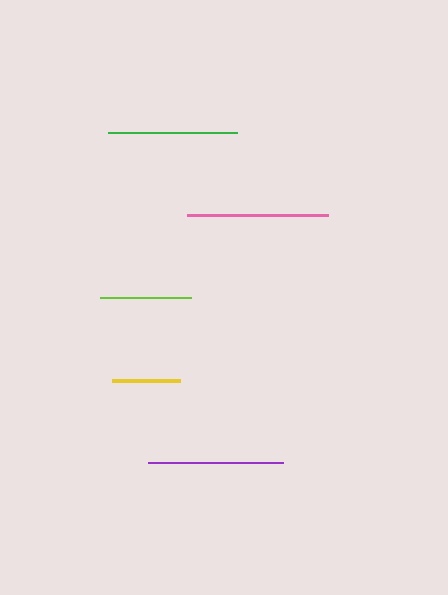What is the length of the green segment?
The green segment is approximately 129 pixels long.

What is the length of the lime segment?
The lime segment is approximately 91 pixels long.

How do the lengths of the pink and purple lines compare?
The pink and purple lines are approximately the same length.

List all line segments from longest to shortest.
From longest to shortest: pink, purple, green, lime, yellow.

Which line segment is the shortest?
The yellow line is the shortest at approximately 68 pixels.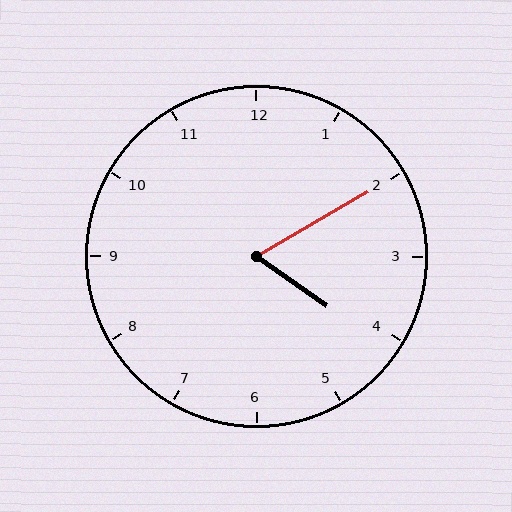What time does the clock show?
4:10.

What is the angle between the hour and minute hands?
Approximately 65 degrees.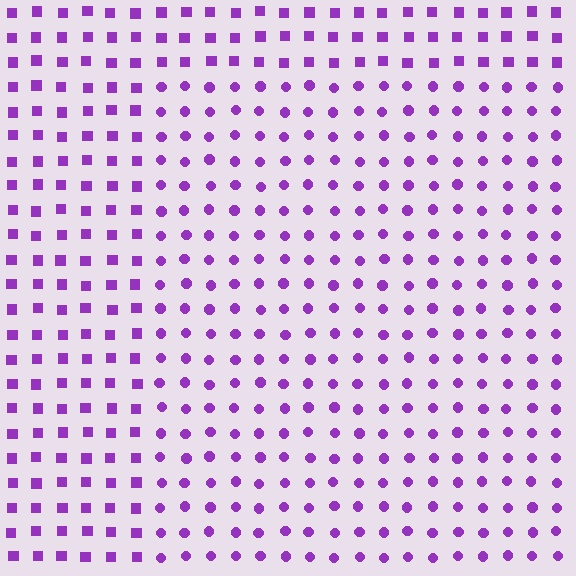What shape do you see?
I see a rectangle.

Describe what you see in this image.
The image is filled with small purple elements arranged in a uniform grid. A rectangle-shaped region contains circles, while the surrounding area contains squares. The boundary is defined purely by the change in element shape.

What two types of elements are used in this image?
The image uses circles inside the rectangle region and squares outside it.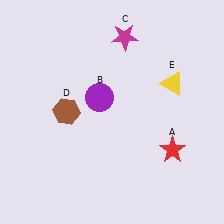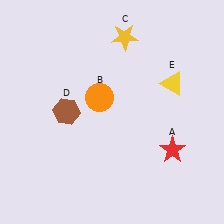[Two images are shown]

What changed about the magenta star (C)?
In Image 1, C is magenta. In Image 2, it changed to yellow.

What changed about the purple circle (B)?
In Image 1, B is purple. In Image 2, it changed to orange.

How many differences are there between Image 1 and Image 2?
There are 2 differences between the two images.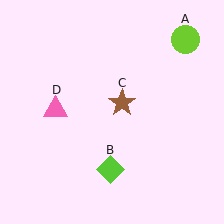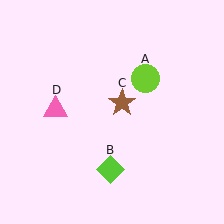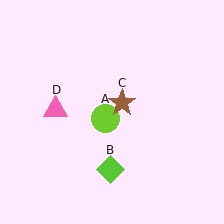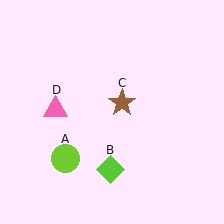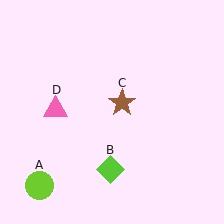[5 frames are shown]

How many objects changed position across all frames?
1 object changed position: lime circle (object A).